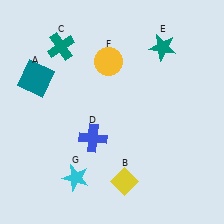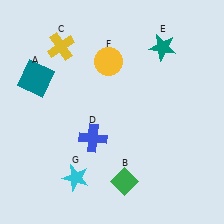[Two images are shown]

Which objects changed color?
B changed from yellow to green. C changed from teal to yellow.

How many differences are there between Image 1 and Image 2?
There are 2 differences between the two images.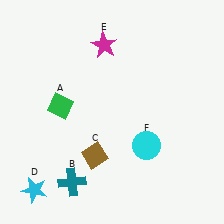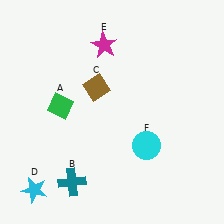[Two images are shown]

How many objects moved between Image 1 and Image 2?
1 object moved between the two images.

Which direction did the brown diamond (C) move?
The brown diamond (C) moved up.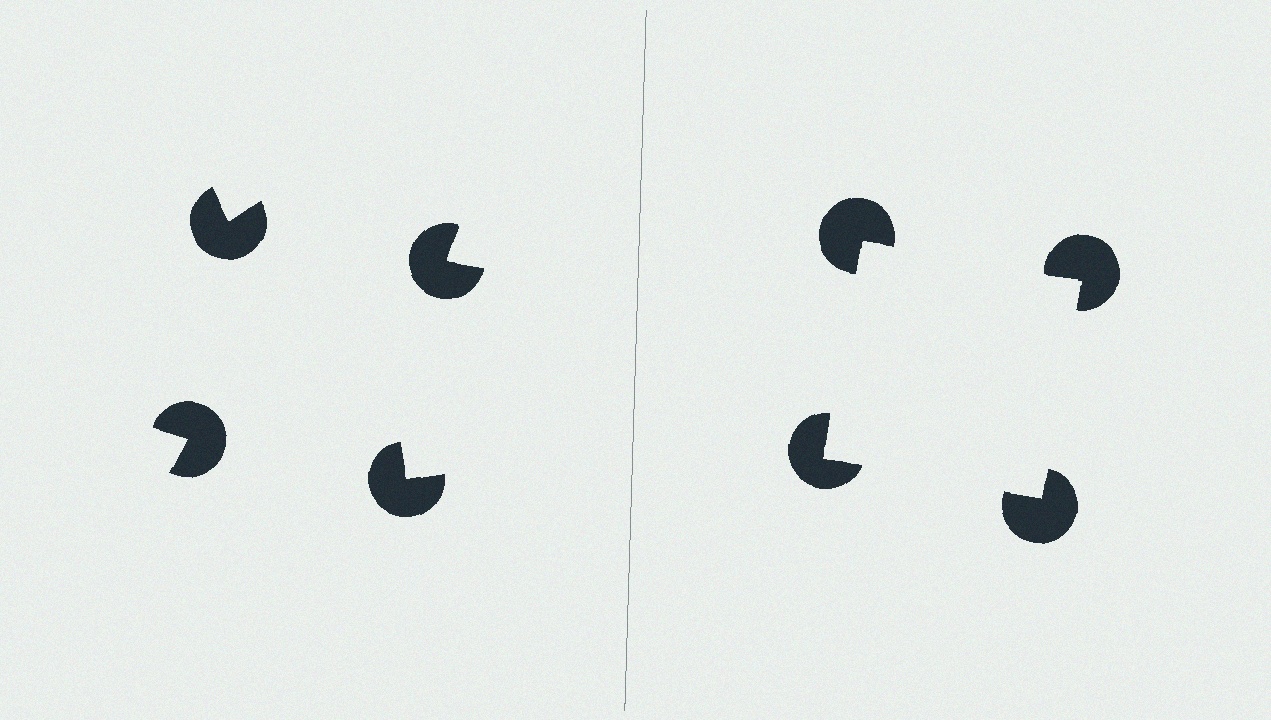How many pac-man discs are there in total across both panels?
8 — 4 on each side.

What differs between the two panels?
The pac-man discs are positioned identically on both sides; only the wedge orientations differ. On the right they align to a square; on the left they are misaligned.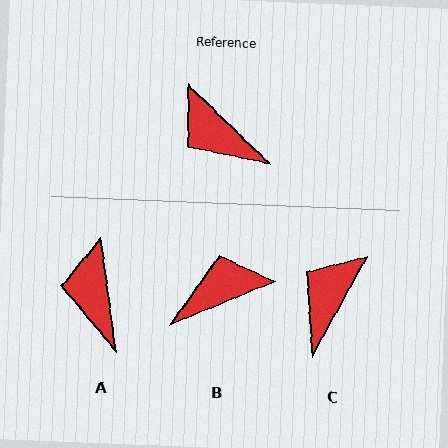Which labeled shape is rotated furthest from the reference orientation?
B, about 113 degrees away.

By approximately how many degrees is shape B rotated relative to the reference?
Approximately 113 degrees clockwise.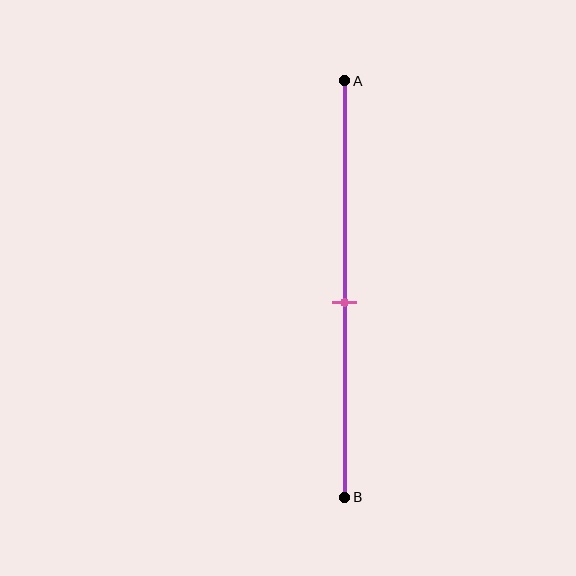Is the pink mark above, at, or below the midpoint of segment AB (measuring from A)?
The pink mark is below the midpoint of segment AB.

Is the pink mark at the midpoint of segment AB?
No, the mark is at about 55% from A, not at the 50% midpoint.